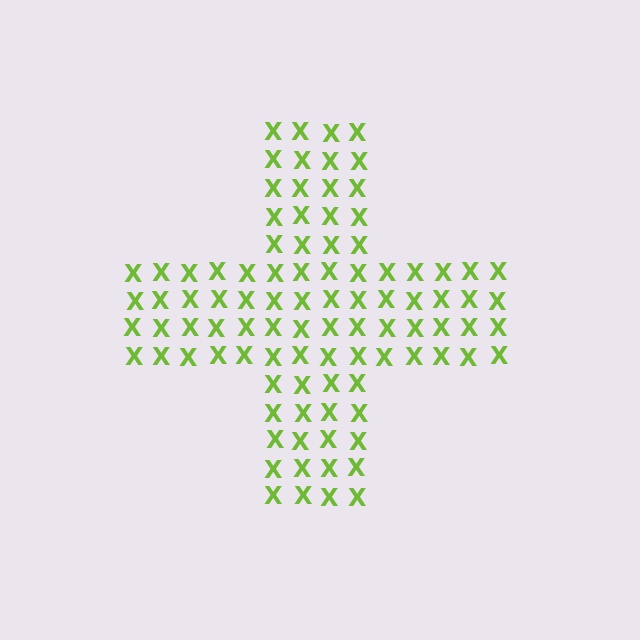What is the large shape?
The large shape is a cross.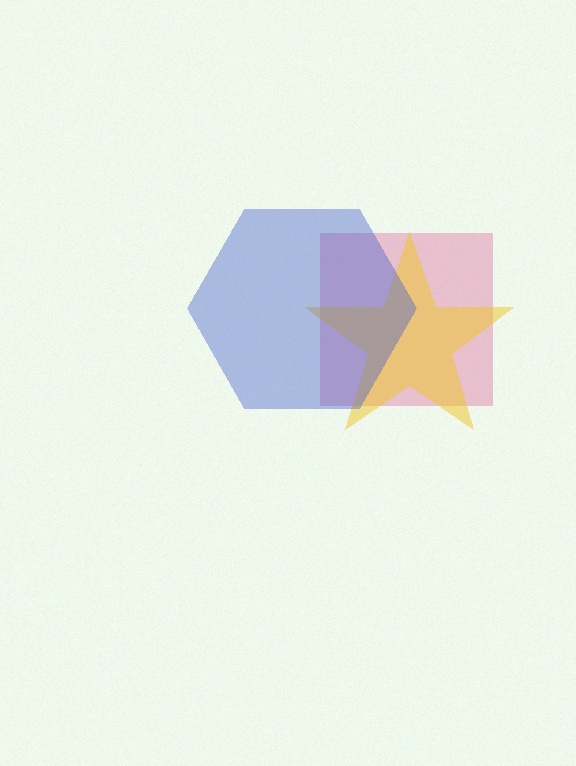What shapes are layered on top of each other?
The layered shapes are: a pink square, a yellow star, a blue hexagon.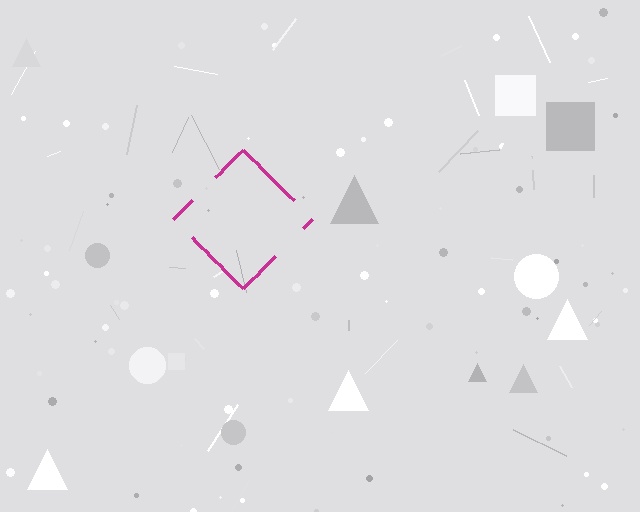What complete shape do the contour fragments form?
The contour fragments form a diamond.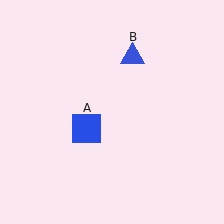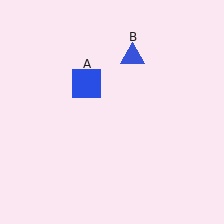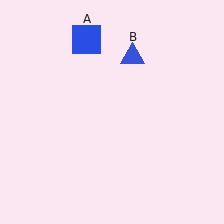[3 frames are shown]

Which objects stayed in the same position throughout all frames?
Blue triangle (object B) remained stationary.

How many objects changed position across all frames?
1 object changed position: blue square (object A).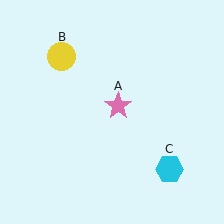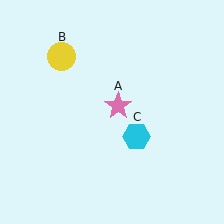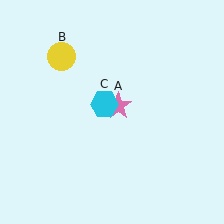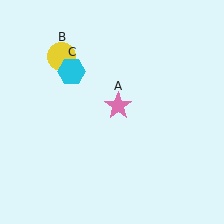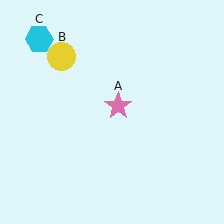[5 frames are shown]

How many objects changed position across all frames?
1 object changed position: cyan hexagon (object C).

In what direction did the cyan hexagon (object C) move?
The cyan hexagon (object C) moved up and to the left.